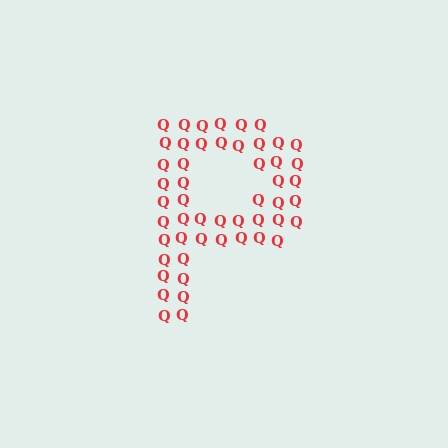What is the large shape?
The large shape is the letter P.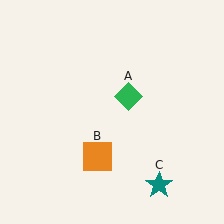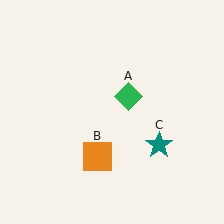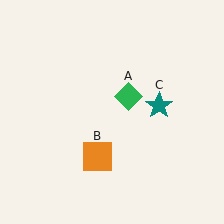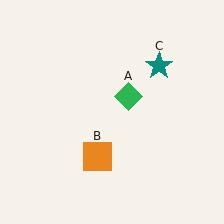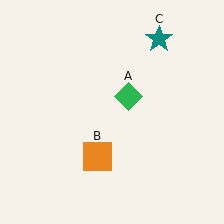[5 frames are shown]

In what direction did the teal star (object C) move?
The teal star (object C) moved up.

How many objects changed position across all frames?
1 object changed position: teal star (object C).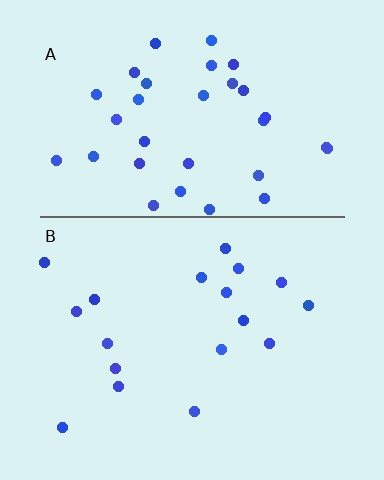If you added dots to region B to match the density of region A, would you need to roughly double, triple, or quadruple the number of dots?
Approximately double.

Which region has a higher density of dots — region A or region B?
A (the top).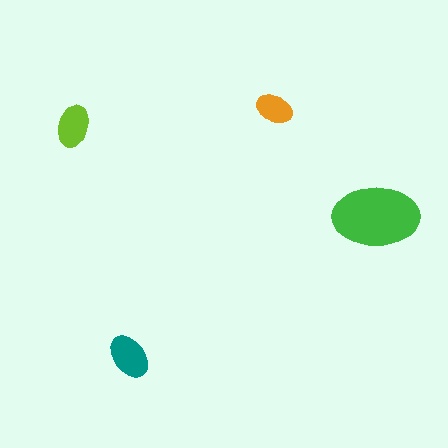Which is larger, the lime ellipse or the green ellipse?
The green one.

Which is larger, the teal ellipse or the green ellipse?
The green one.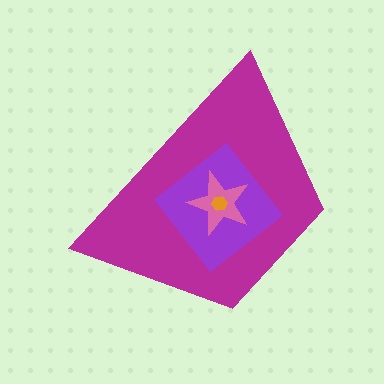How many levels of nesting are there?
4.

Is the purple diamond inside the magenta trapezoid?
Yes.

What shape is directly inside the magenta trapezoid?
The purple diamond.